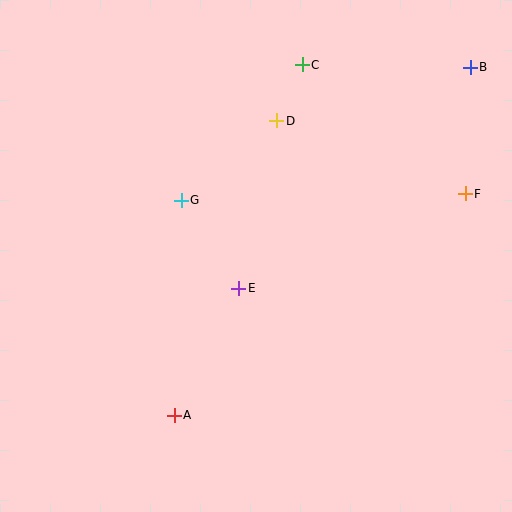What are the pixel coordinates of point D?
Point D is at (277, 121).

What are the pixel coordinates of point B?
Point B is at (470, 67).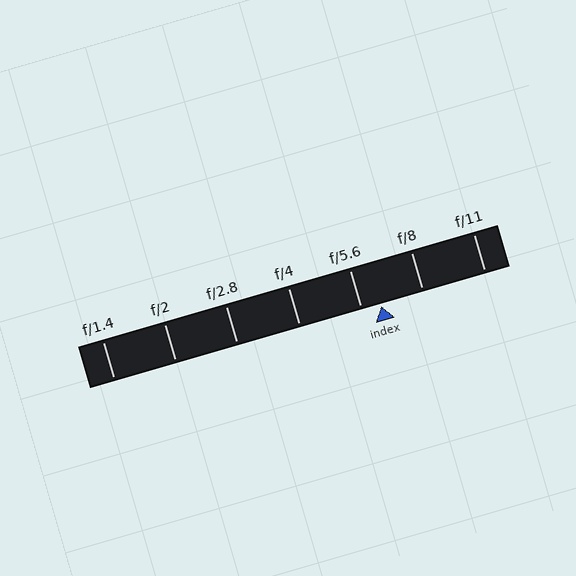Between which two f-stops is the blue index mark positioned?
The index mark is between f/5.6 and f/8.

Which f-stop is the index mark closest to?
The index mark is closest to f/5.6.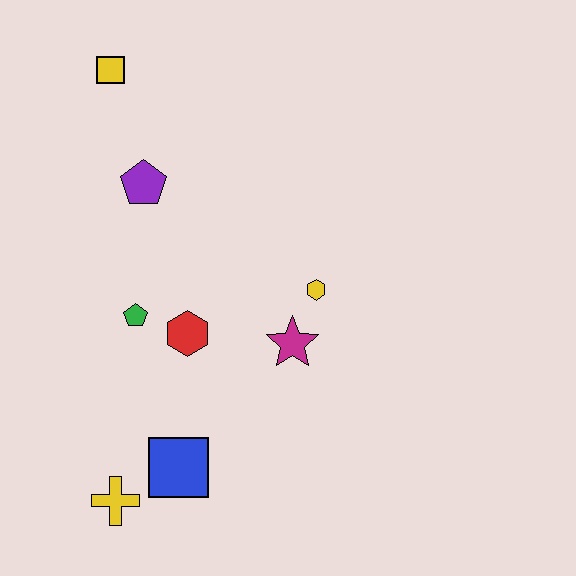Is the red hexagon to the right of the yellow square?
Yes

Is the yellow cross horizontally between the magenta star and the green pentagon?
No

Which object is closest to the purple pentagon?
The yellow square is closest to the purple pentagon.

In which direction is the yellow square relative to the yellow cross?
The yellow square is above the yellow cross.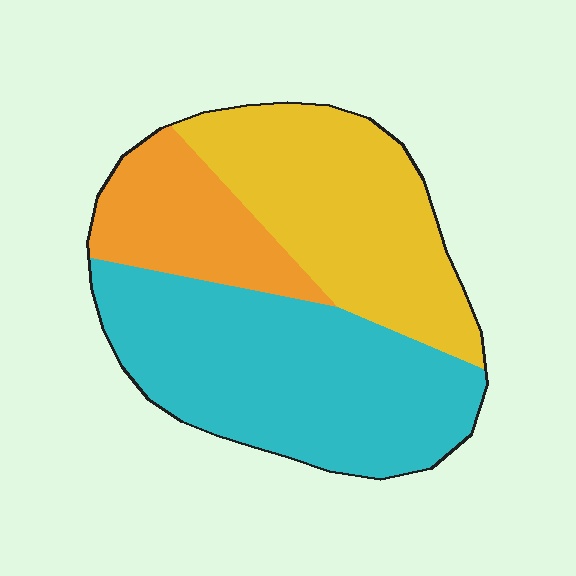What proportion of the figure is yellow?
Yellow takes up about one third (1/3) of the figure.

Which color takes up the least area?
Orange, at roughly 20%.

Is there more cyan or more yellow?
Cyan.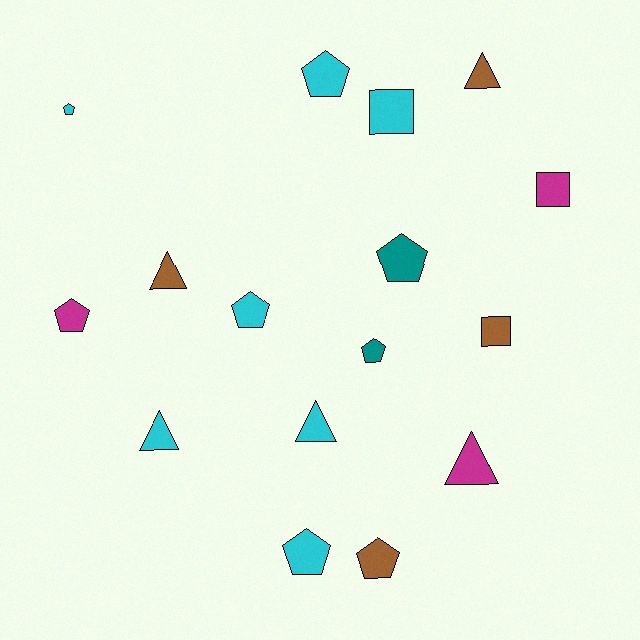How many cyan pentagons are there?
There are 4 cyan pentagons.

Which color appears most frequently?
Cyan, with 7 objects.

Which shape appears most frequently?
Pentagon, with 8 objects.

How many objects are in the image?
There are 16 objects.